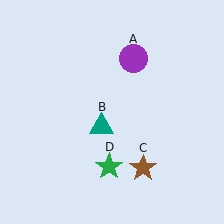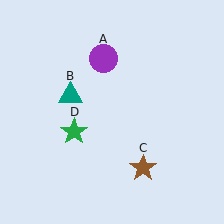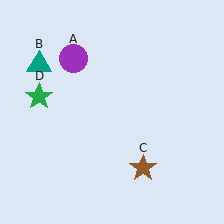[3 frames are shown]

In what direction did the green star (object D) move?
The green star (object D) moved up and to the left.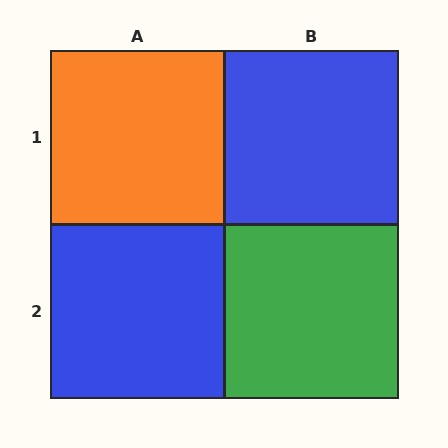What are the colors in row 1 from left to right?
Orange, blue.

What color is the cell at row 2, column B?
Green.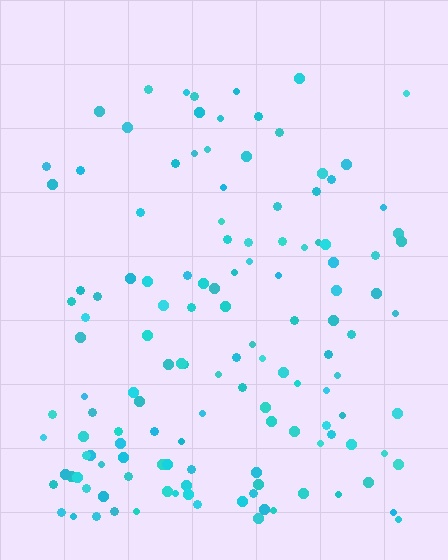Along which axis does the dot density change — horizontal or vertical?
Vertical.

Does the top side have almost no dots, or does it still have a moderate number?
Still a moderate number, just noticeably fewer than the bottom.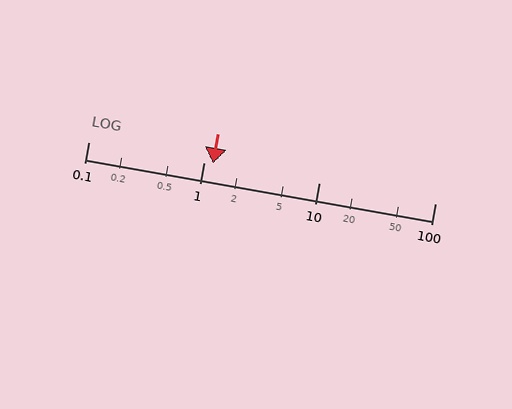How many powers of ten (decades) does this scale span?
The scale spans 3 decades, from 0.1 to 100.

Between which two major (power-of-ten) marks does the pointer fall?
The pointer is between 1 and 10.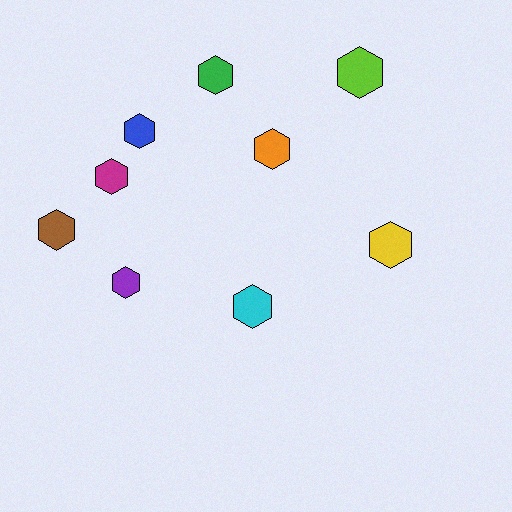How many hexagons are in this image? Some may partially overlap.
There are 9 hexagons.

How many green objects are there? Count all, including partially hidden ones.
There is 1 green object.